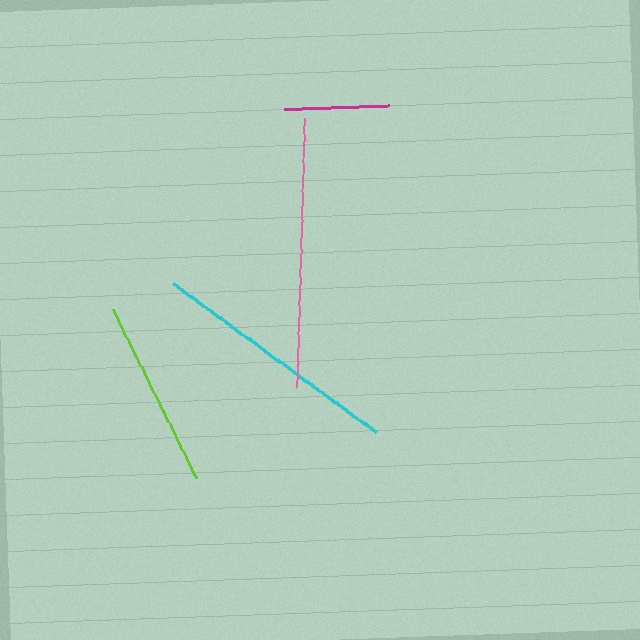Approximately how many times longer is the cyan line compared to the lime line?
The cyan line is approximately 1.3 times the length of the lime line.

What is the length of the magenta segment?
The magenta segment is approximately 106 pixels long.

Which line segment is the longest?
The pink line is the longest at approximately 268 pixels.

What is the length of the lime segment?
The lime segment is approximately 189 pixels long.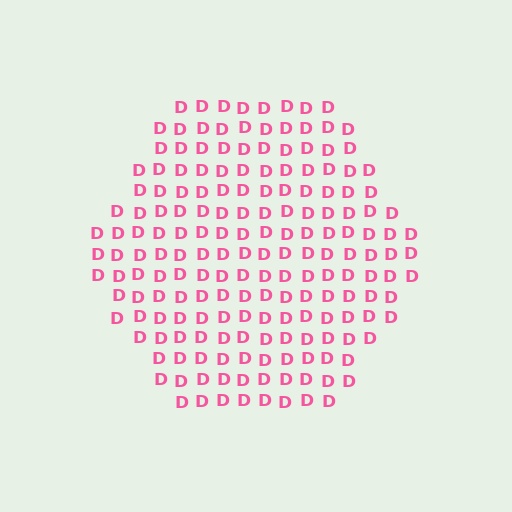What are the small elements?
The small elements are letter D's.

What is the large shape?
The large shape is a hexagon.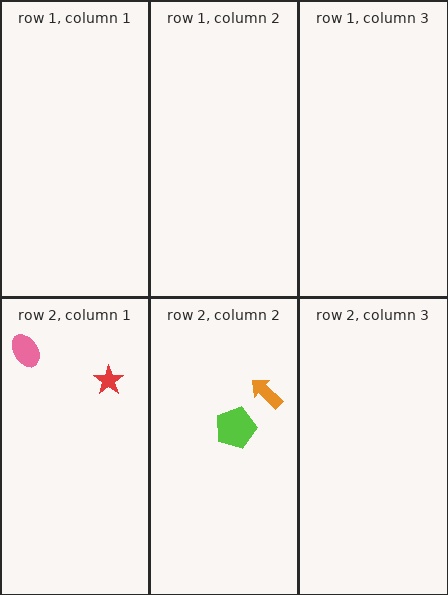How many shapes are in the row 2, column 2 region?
2.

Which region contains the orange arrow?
The row 2, column 2 region.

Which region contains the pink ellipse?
The row 2, column 1 region.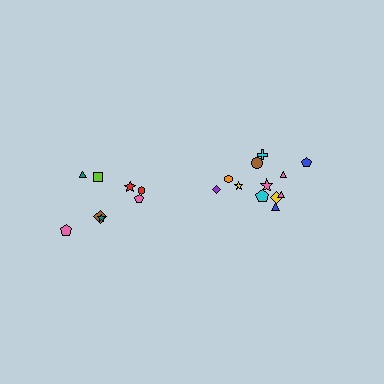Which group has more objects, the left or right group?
The right group.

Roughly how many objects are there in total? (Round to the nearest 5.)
Roughly 20 objects in total.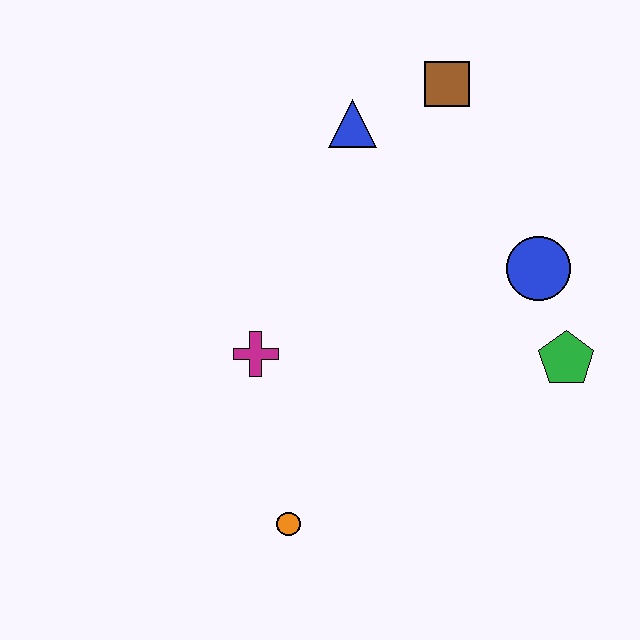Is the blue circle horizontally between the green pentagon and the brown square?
Yes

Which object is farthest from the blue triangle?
The orange circle is farthest from the blue triangle.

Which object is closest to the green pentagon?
The blue circle is closest to the green pentagon.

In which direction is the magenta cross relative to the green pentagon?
The magenta cross is to the left of the green pentagon.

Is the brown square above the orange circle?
Yes